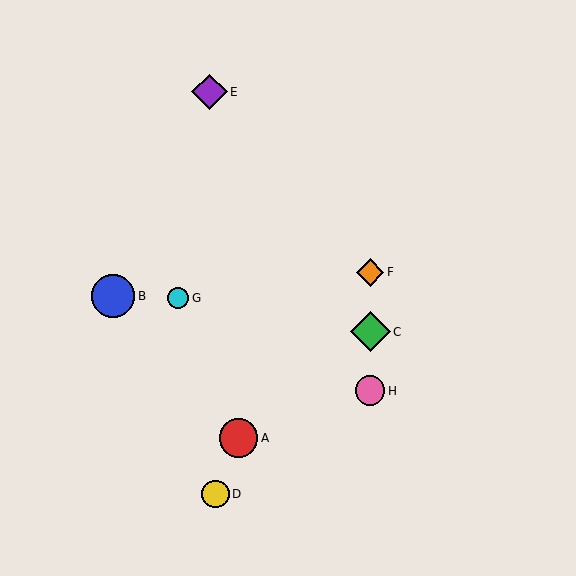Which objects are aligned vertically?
Objects C, F, H are aligned vertically.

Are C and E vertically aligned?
No, C is at x≈370 and E is at x≈209.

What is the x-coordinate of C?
Object C is at x≈370.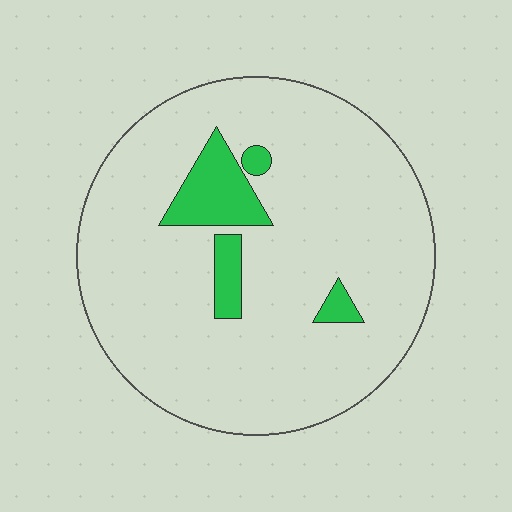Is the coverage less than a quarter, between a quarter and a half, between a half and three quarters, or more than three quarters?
Less than a quarter.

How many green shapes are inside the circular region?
4.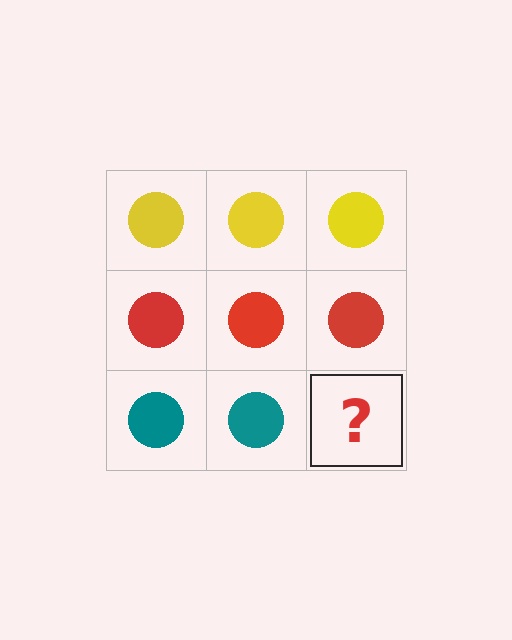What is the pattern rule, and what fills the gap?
The rule is that each row has a consistent color. The gap should be filled with a teal circle.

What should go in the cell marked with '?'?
The missing cell should contain a teal circle.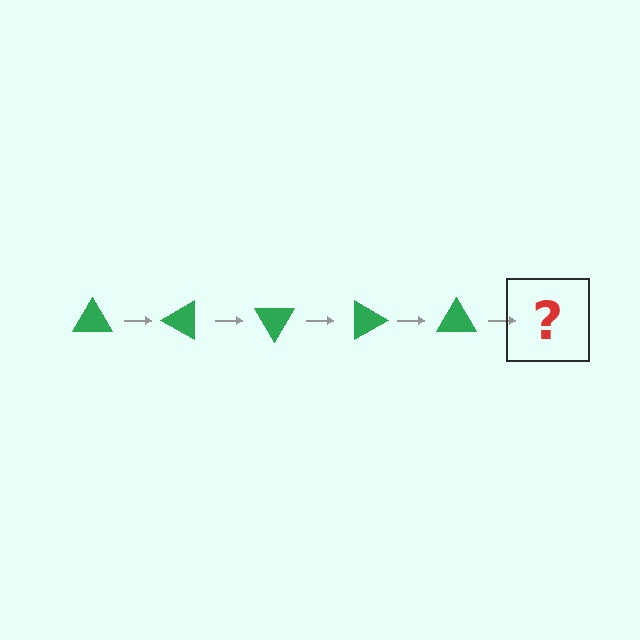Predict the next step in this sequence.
The next step is a green triangle rotated 150 degrees.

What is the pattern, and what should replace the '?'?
The pattern is that the triangle rotates 30 degrees each step. The '?' should be a green triangle rotated 150 degrees.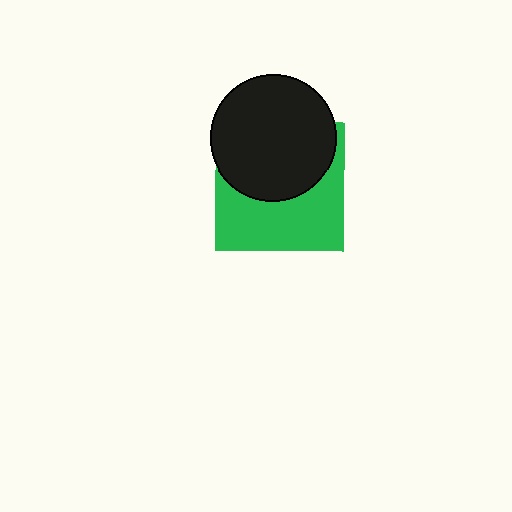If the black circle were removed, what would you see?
You would see the complete green square.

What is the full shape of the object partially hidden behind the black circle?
The partially hidden object is a green square.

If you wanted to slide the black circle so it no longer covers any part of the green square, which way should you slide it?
Slide it up — that is the most direct way to separate the two shapes.